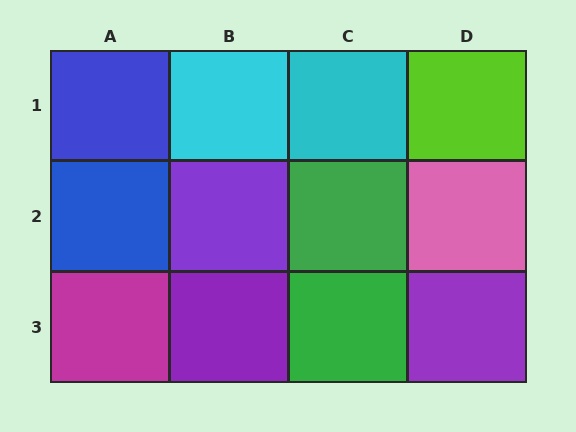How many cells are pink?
1 cell is pink.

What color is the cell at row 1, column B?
Cyan.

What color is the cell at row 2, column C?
Green.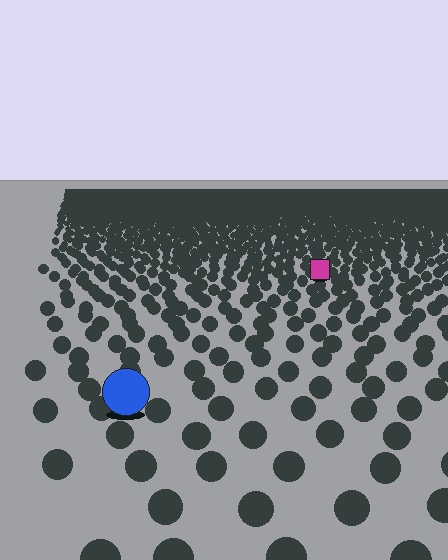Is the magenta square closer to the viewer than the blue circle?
No. The blue circle is closer — you can tell from the texture gradient: the ground texture is coarser near it.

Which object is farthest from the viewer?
The magenta square is farthest from the viewer. It appears smaller and the ground texture around it is denser.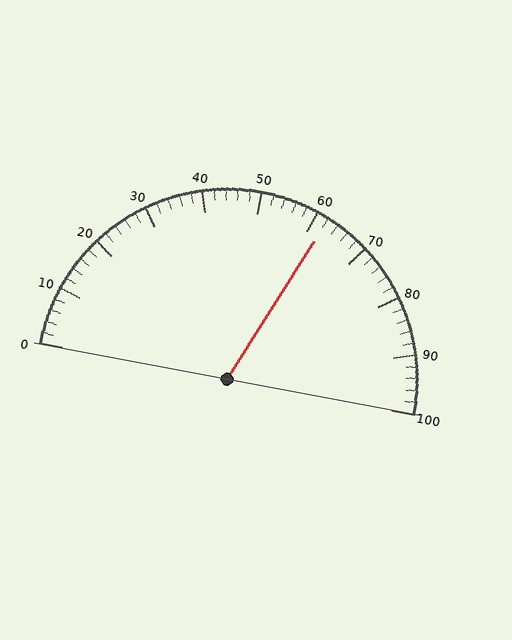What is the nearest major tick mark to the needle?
The nearest major tick mark is 60.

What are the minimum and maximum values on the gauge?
The gauge ranges from 0 to 100.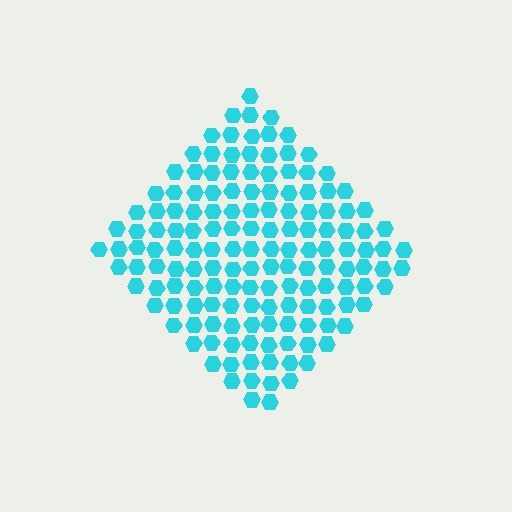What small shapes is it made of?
It is made of small hexagons.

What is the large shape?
The large shape is a diamond.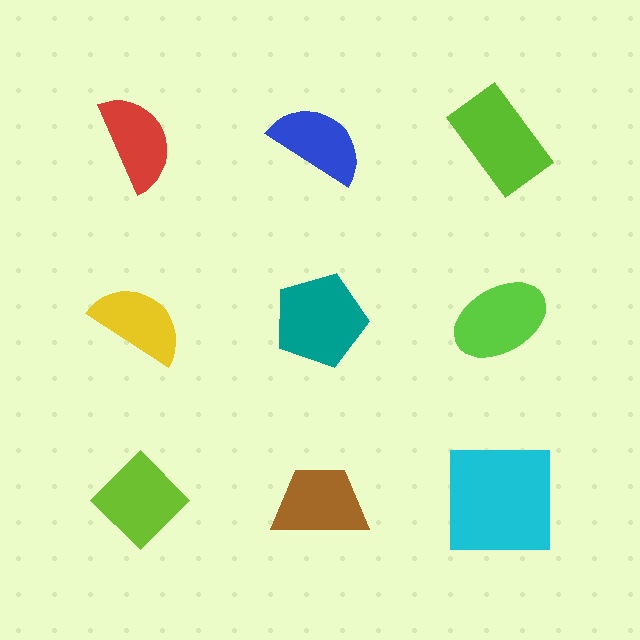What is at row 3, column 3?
A cyan square.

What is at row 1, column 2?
A blue semicircle.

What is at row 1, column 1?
A red semicircle.